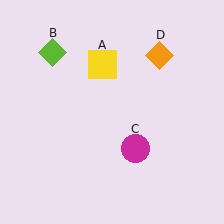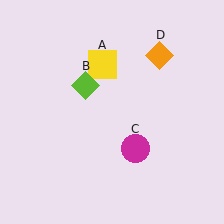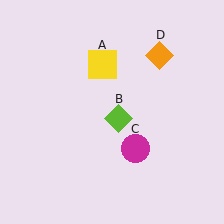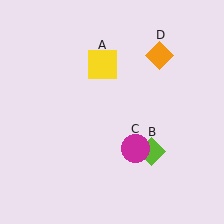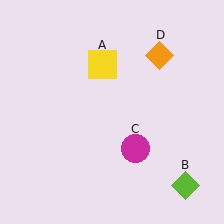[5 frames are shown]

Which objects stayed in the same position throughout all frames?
Yellow square (object A) and magenta circle (object C) and orange diamond (object D) remained stationary.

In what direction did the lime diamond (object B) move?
The lime diamond (object B) moved down and to the right.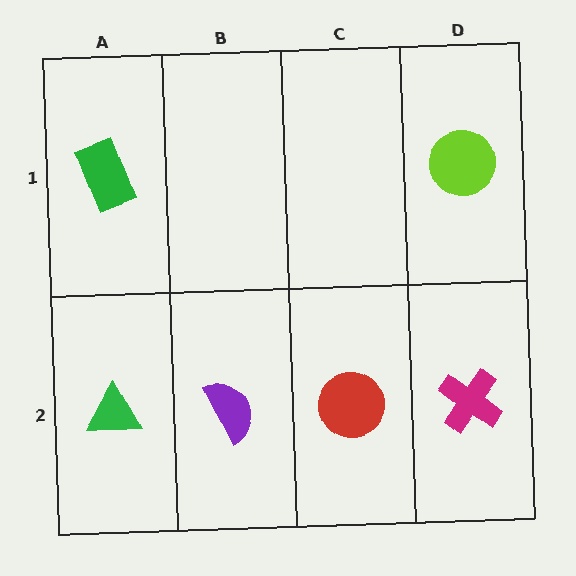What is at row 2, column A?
A green triangle.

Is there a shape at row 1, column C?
No, that cell is empty.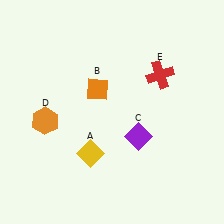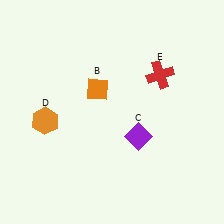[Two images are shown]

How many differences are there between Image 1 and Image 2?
There is 1 difference between the two images.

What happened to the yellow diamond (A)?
The yellow diamond (A) was removed in Image 2. It was in the bottom-left area of Image 1.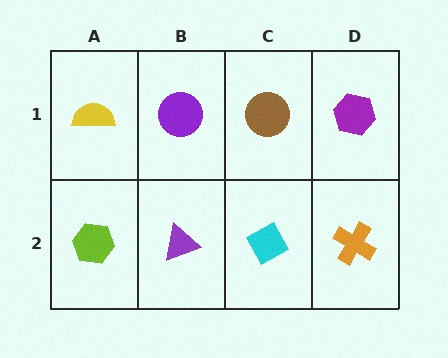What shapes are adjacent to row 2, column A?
A yellow semicircle (row 1, column A), a purple triangle (row 2, column B).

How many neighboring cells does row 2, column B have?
3.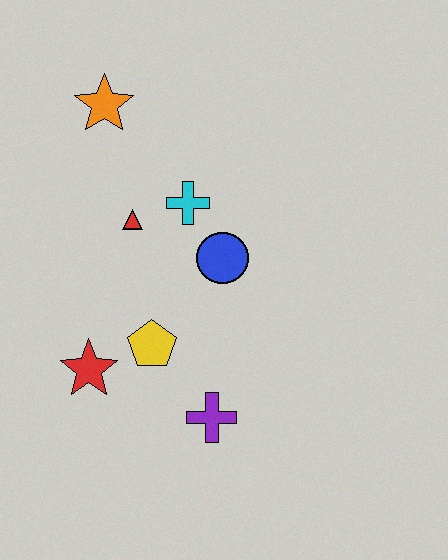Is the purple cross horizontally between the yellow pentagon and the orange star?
No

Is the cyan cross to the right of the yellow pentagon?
Yes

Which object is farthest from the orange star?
The purple cross is farthest from the orange star.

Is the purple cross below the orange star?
Yes